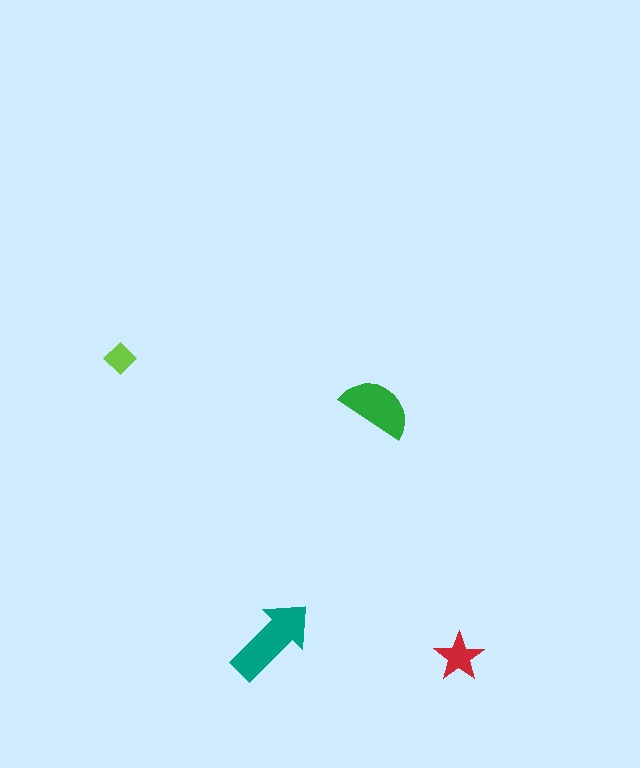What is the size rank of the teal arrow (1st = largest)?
1st.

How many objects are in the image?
There are 4 objects in the image.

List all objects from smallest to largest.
The lime diamond, the red star, the green semicircle, the teal arrow.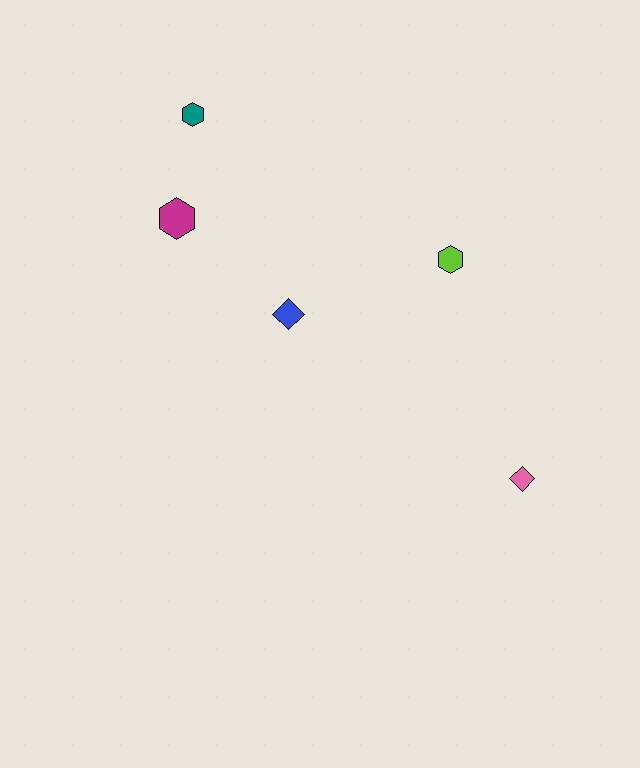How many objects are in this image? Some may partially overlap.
There are 5 objects.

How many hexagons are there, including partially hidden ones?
There are 3 hexagons.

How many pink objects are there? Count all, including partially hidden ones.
There is 1 pink object.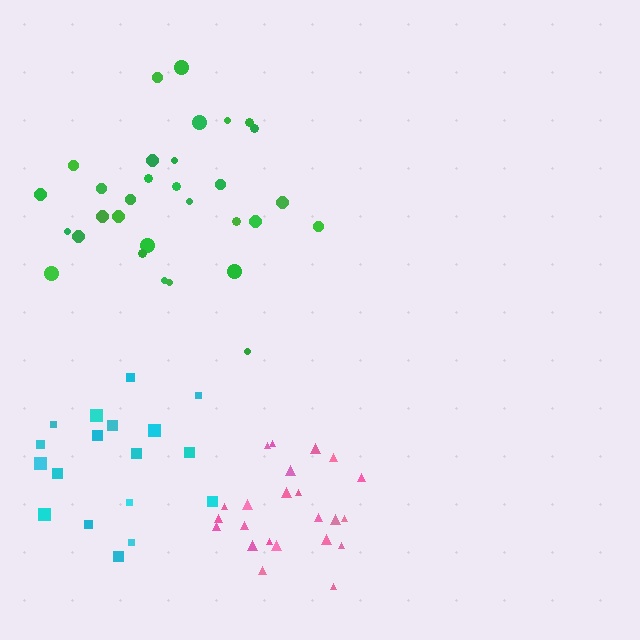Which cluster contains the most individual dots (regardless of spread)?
Green (31).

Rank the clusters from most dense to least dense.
pink, green, cyan.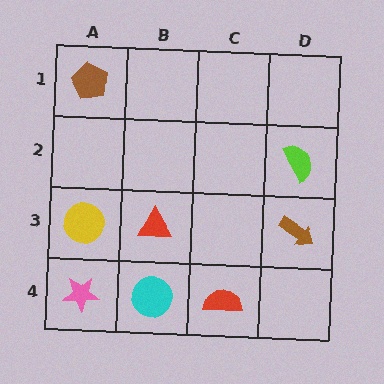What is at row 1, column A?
A brown pentagon.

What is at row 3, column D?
A brown arrow.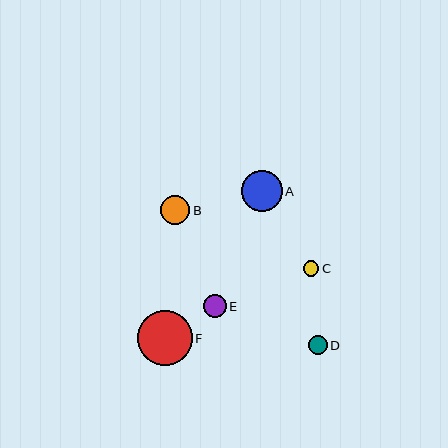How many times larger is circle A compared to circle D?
Circle A is approximately 2.2 times the size of circle D.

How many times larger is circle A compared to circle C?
Circle A is approximately 2.6 times the size of circle C.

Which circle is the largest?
Circle F is the largest with a size of approximately 55 pixels.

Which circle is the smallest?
Circle C is the smallest with a size of approximately 16 pixels.